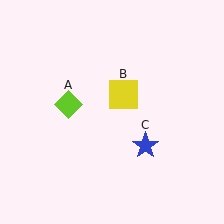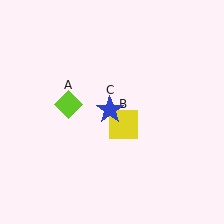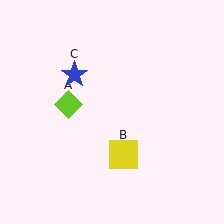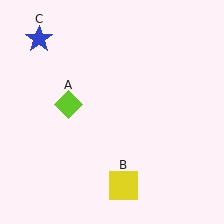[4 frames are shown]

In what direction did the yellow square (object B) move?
The yellow square (object B) moved down.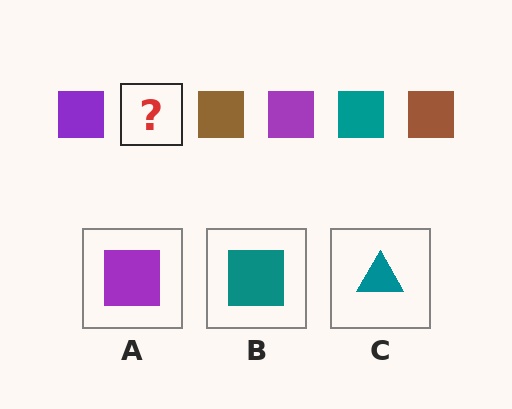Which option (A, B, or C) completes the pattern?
B.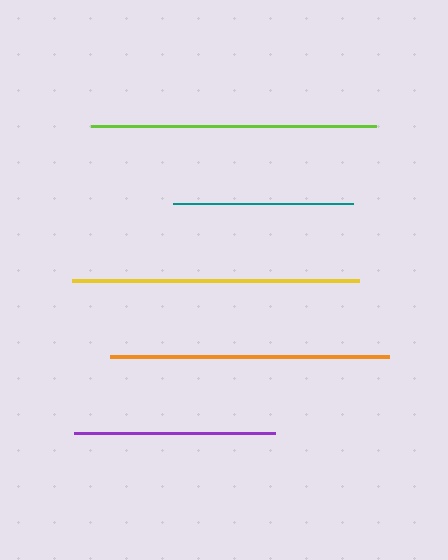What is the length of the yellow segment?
The yellow segment is approximately 288 pixels long.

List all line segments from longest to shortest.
From longest to shortest: yellow, lime, orange, purple, teal.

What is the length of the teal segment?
The teal segment is approximately 180 pixels long.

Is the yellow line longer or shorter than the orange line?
The yellow line is longer than the orange line.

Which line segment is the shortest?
The teal line is the shortest at approximately 180 pixels.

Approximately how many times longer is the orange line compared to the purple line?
The orange line is approximately 1.4 times the length of the purple line.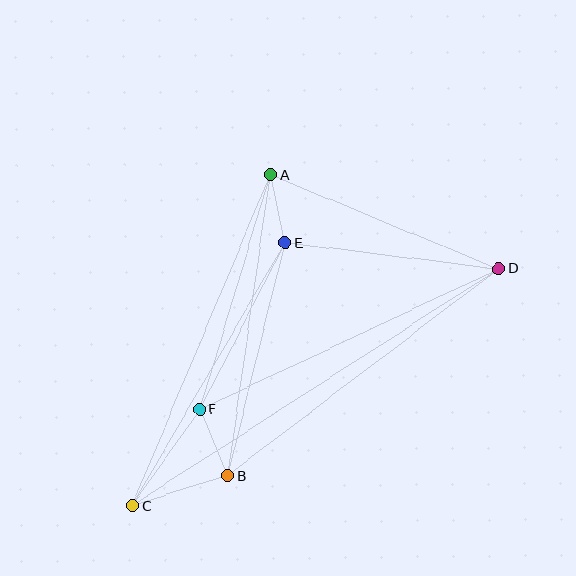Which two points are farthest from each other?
Points C and D are farthest from each other.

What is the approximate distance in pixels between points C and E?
The distance between C and E is approximately 304 pixels.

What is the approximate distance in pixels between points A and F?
The distance between A and F is approximately 245 pixels.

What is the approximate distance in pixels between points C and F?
The distance between C and F is approximately 118 pixels.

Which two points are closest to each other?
Points A and E are closest to each other.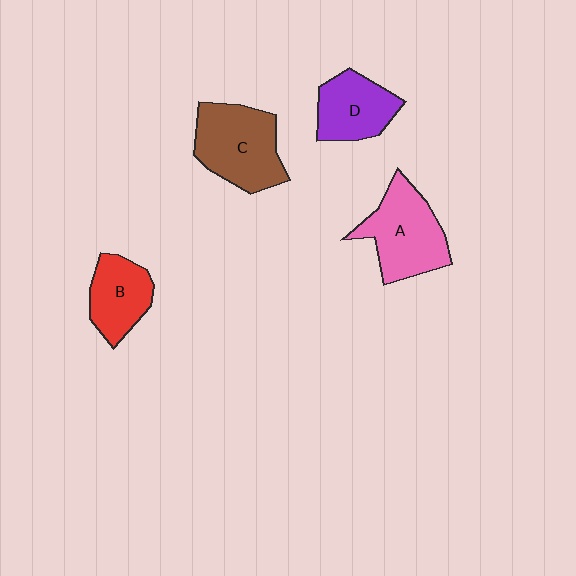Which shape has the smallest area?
Shape B (red).